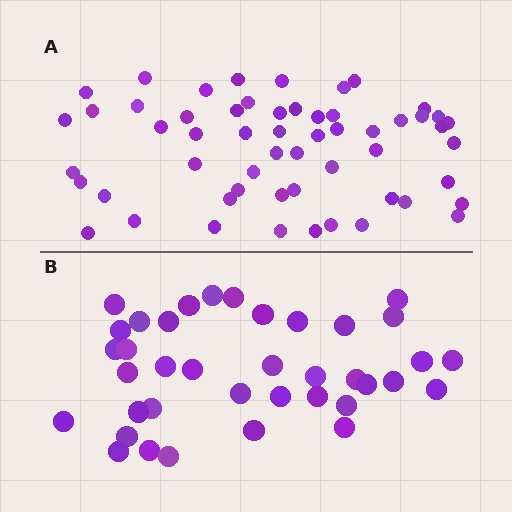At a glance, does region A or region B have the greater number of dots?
Region A (the top region) has more dots.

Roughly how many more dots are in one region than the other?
Region A has approximately 20 more dots than region B.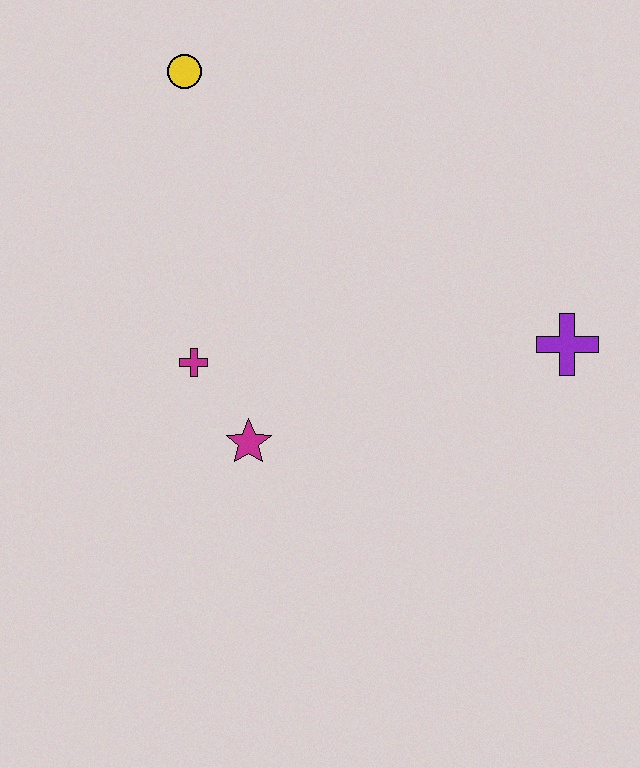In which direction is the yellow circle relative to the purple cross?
The yellow circle is to the left of the purple cross.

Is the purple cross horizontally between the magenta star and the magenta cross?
No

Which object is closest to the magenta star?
The magenta cross is closest to the magenta star.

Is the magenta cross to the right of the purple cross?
No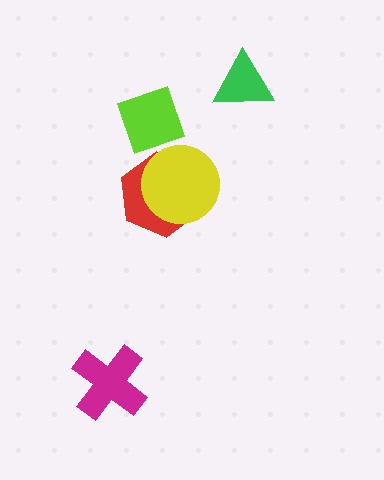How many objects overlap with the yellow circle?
1 object overlaps with the yellow circle.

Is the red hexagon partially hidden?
Yes, it is partially covered by another shape.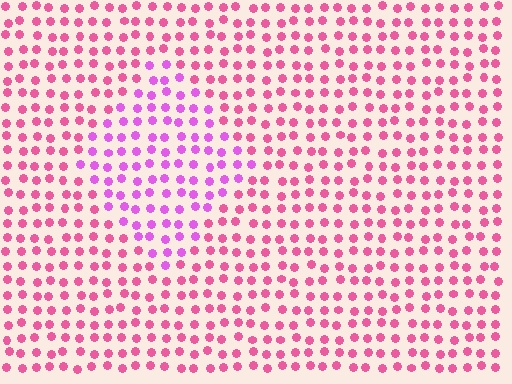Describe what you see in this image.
The image is filled with small pink elements in a uniform arrangement. A diamond-shaped region is visible where the elements are tinted to a slightly different hue, forming a subtle color boundary.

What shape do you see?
I see a diamond.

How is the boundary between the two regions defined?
The boundary is defined purely by a slight shift in hue (about 35 degrees). Spacing, size, and orientation are identical on both sides.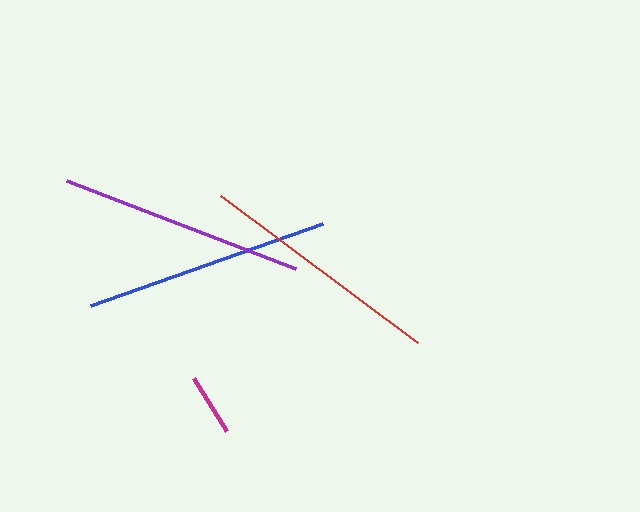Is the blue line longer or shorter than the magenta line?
The blue line is longer than the magenta line.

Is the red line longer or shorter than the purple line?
The red line is longer than the purple line.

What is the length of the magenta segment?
The magenta segment is approximately 63 pixels long.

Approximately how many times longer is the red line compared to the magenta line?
The red line is approximately 3.9 times the length of the magenta line.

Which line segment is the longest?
The blue line is the longest at approximately 246 pixels.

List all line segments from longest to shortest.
From longest to shortest: blue, red, purple, magenta.